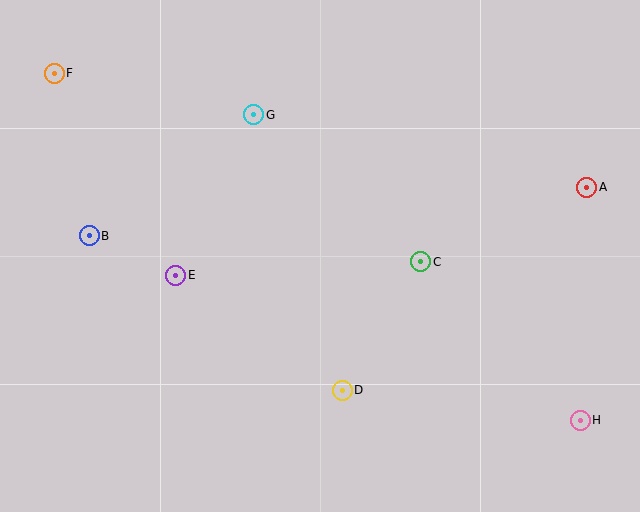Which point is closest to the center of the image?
Point C at (421, 262) is closest to the center.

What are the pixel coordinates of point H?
Point H is at (580, 420).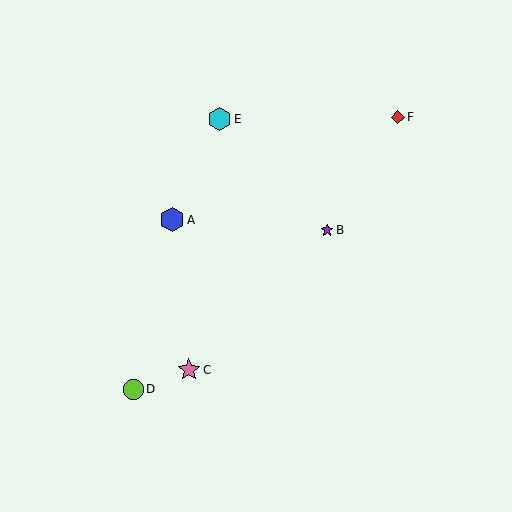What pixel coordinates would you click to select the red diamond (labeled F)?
Click at (398, 117) to select the red diamond F.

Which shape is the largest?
The blue hexagon (labeled A) is the largest.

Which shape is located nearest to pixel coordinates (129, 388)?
The lime circle (labeled D) at (134, 389) is nearest to that location.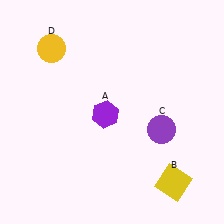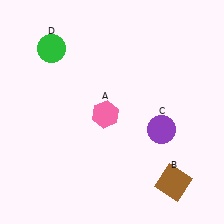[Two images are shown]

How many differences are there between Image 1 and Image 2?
There are 3 differences between the two images.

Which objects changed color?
A changed from purple to pink. B changed from yellow to brown. D changed from yellow to green.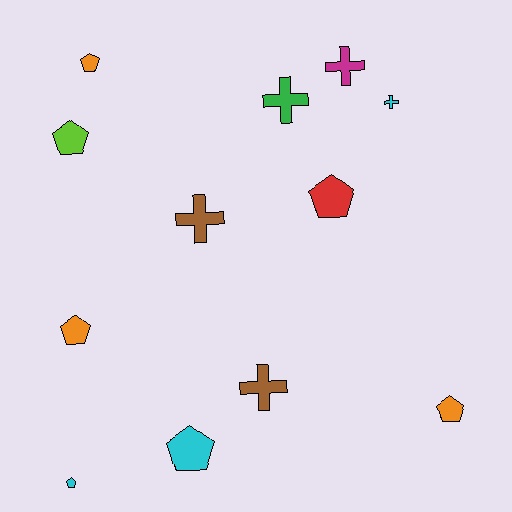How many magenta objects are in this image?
There is 1 magenta object.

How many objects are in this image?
There are 12 objects.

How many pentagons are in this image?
There are 7 pentagons.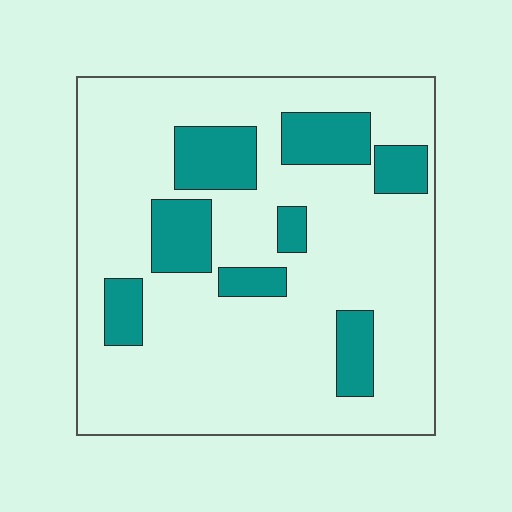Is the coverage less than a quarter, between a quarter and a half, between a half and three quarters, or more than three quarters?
Less than a quarter.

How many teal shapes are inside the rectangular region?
8.